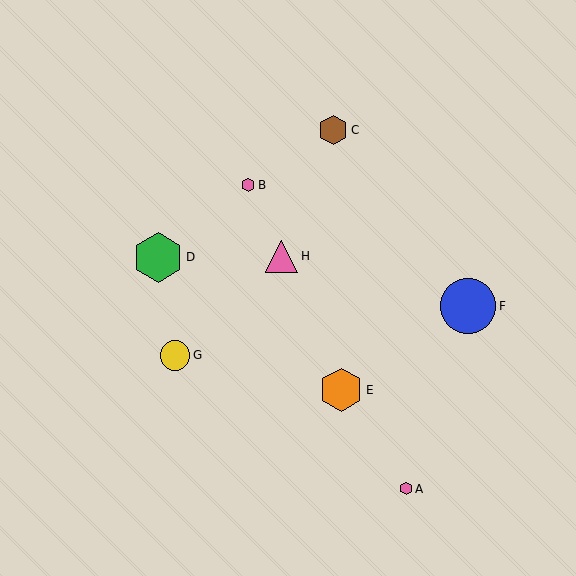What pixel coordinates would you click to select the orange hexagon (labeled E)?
Click at (341, 390) to select the orange hexagon E.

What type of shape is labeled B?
Shape B is a pink hexagon.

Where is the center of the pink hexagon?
The center of the pink hexagon is at (248, 185).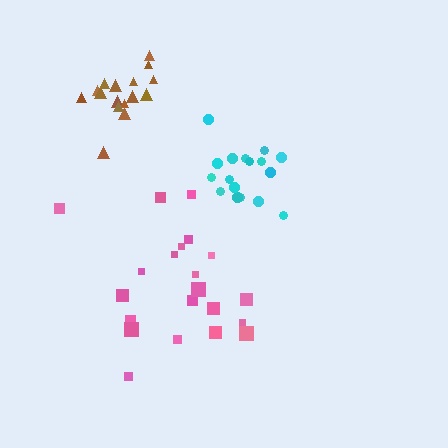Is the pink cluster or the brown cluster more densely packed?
Brown.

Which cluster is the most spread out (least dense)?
Pink.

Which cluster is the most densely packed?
Brown.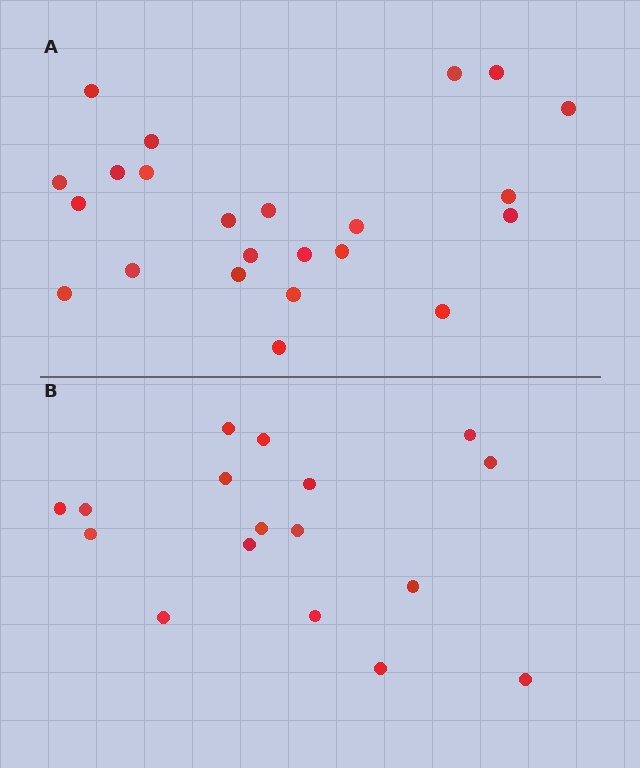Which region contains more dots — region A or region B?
Region A (the top region) has more dots.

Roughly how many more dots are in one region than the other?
Region A has about 6 more dots than region B.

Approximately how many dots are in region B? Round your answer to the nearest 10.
About 20 dots. (The exact count is 17, which rounds to 20.)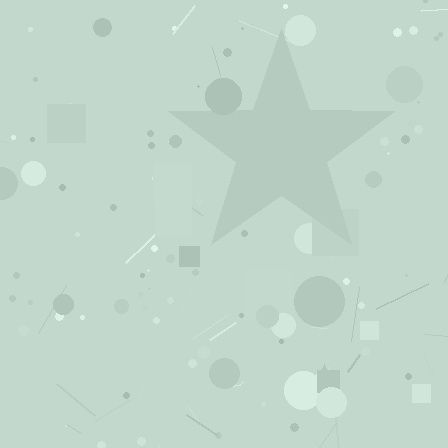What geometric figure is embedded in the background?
A star is embedded in the background.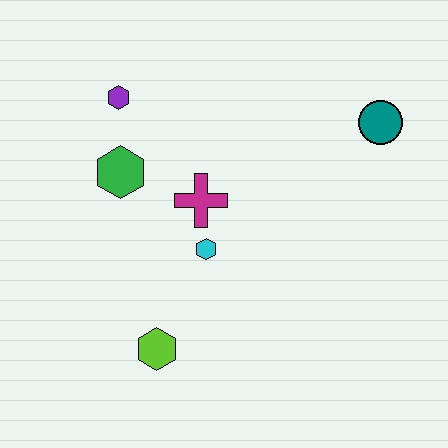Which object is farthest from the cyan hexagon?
The teal circle is farthest from the cyan hexagon.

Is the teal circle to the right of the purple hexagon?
Yes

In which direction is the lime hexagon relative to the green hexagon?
The lime hexagon is below the green hexagon.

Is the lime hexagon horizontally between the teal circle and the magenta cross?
No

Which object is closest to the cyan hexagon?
The magenta cross is closest to the cyan hexagon.